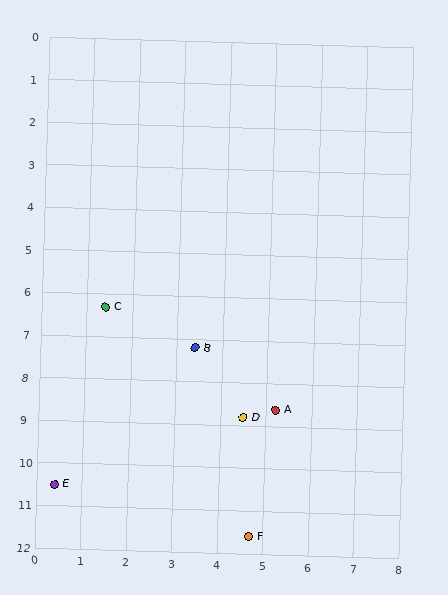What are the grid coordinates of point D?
Point D is at approximately (4.5, 8.8).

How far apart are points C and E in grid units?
Points C and E are about 4.3 grid units apart.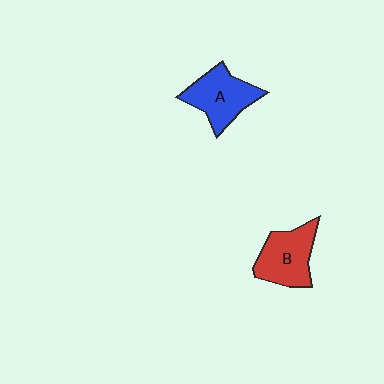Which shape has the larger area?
Shape A (blue).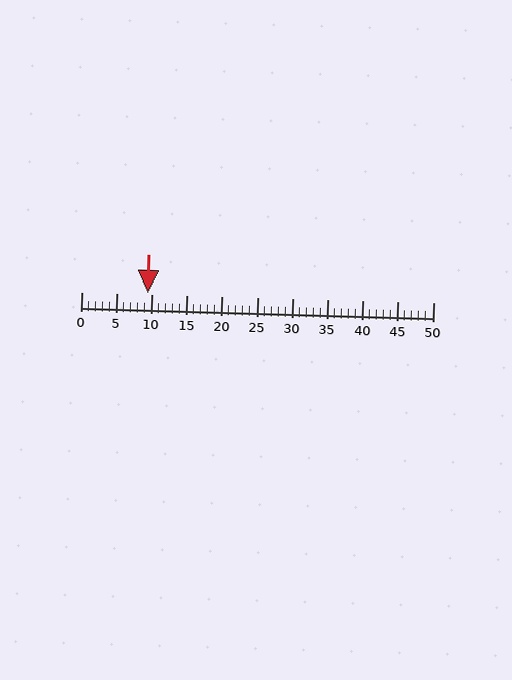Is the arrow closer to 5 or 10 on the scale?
The arrow is closer to 10.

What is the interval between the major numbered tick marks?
The major tick marks are spaced 5 units apart.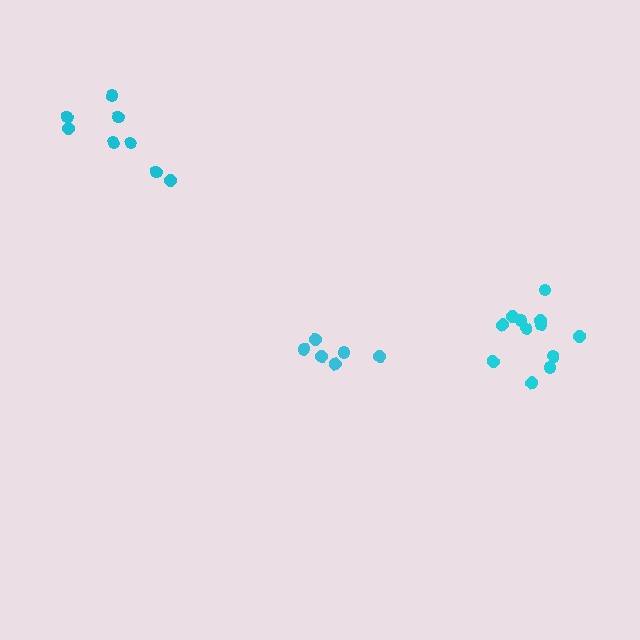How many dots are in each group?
Group 1: 6 dots, Group 2: 12 dots, Group 3: 8 dots (26 total).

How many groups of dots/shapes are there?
There are 3 groups.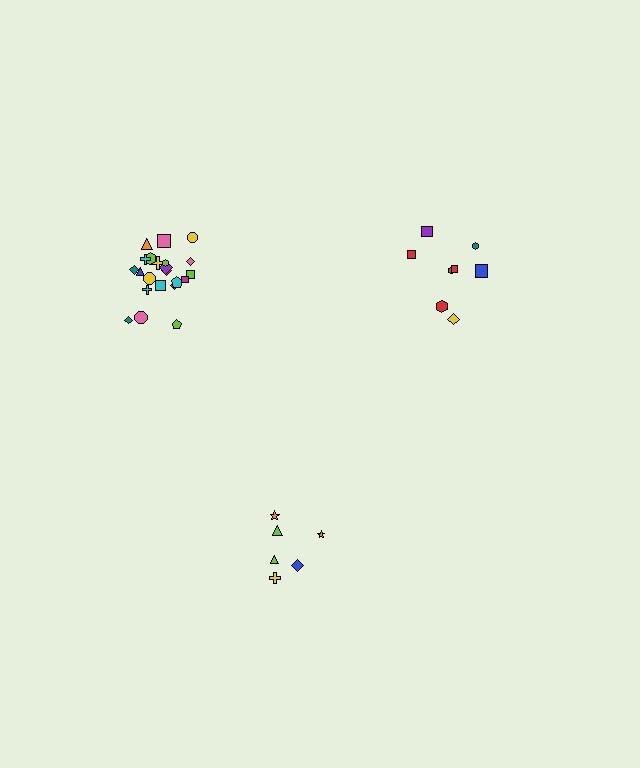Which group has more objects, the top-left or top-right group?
The top-left group.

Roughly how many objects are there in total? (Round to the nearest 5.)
Roughly 35 objects in total.